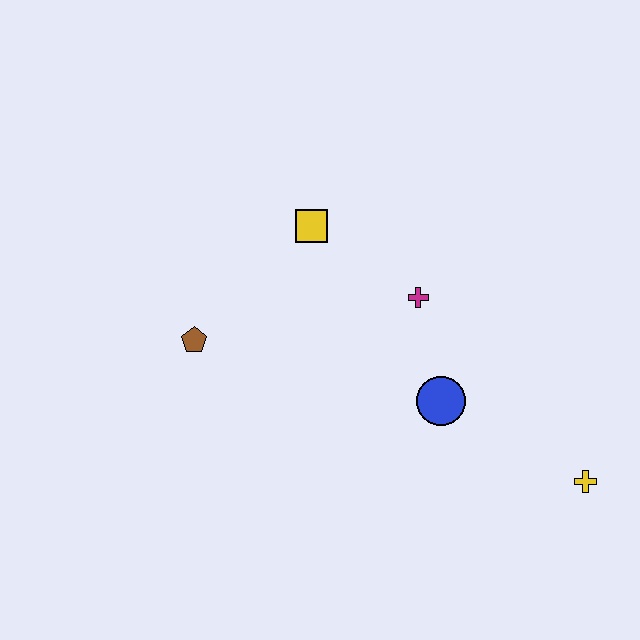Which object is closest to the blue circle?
The magenta cross is closest to the blue circle.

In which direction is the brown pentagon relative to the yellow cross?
The brown pentagon is to the left of the yellow cross.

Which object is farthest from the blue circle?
The brown pentagon is farthest from the blue circle.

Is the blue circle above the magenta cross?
No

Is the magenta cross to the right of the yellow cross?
No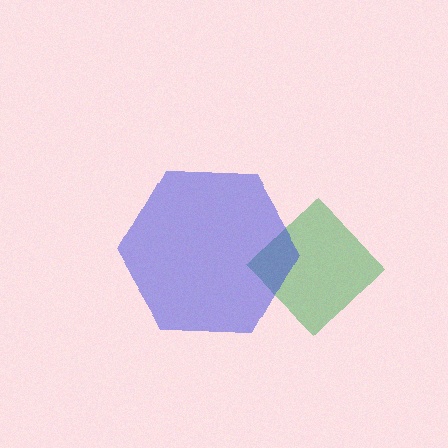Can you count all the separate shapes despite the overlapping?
Yes, there are 2 separate shapes.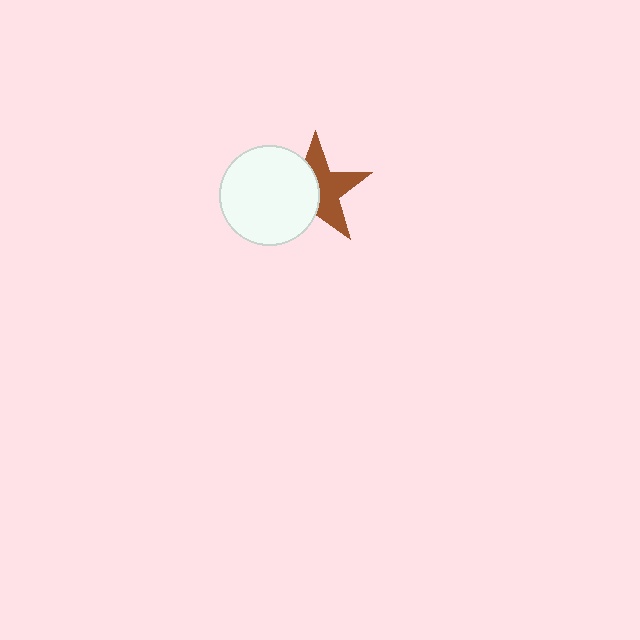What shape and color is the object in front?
The object in front is a white circle.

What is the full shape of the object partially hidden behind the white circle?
The partially hidden object is a brown star.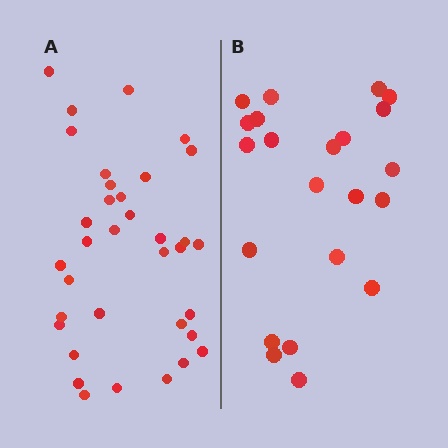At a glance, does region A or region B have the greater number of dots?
Region A (the left region) has more dots.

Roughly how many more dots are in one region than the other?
Region A has approximately 15 more dots than region B.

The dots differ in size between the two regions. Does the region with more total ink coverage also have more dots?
No. Region B has more total ink coverage because its dots are larger, but region A actually contains more individual dots. Total area can be misleading — the number of items is what matters here.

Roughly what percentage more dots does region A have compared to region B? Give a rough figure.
About 60% more.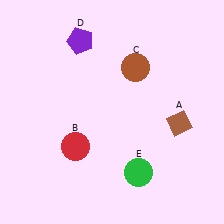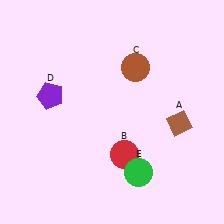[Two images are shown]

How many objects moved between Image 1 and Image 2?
2 objects moved between the two images.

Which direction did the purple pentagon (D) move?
The purple pentagon (D) moved down.